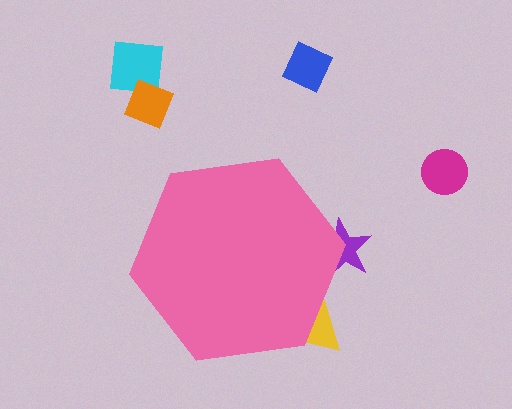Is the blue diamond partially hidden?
No, the blue diamond is fully visible.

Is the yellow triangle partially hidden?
Yes, the yellow triangle is partially hidden behind the pink hexagon.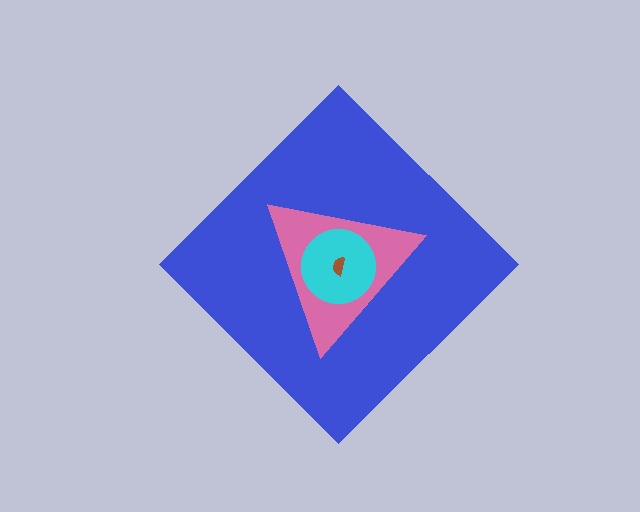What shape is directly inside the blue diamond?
The pink triangle.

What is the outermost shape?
The blue diamond.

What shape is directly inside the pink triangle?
The cyan circle.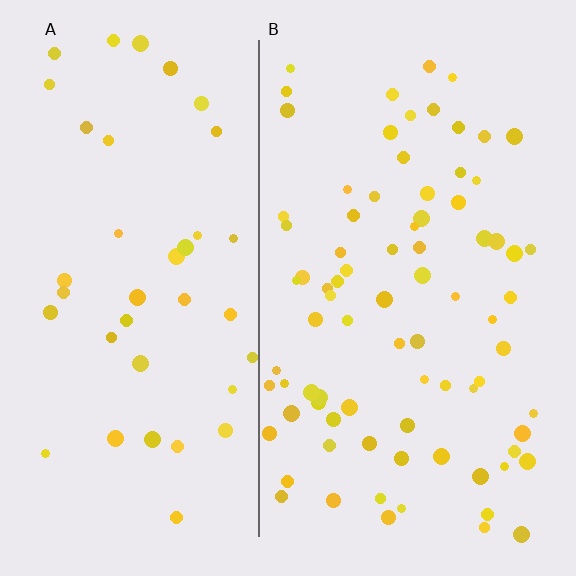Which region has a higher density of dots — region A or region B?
B (the right).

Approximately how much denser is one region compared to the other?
Approximately 2.0× — region B over region A.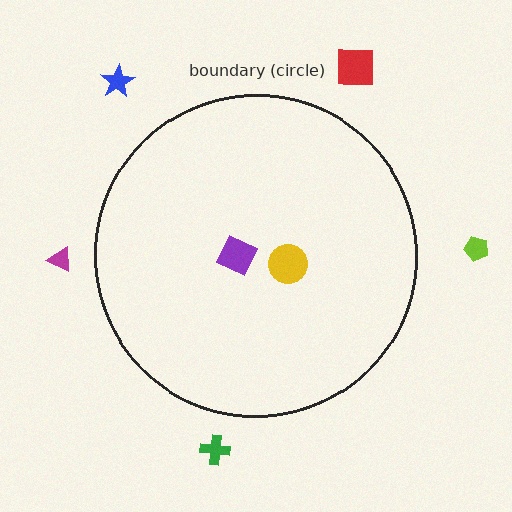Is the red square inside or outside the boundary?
Outside.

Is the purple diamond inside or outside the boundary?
Inside.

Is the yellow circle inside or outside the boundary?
Inside.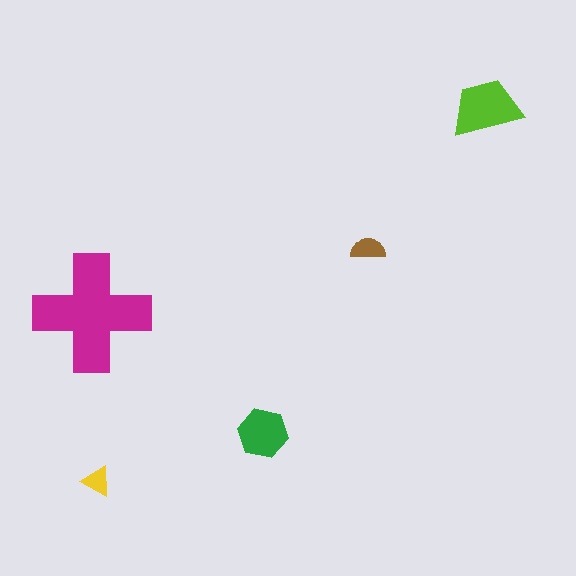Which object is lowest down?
The yellow triangle is bottommost.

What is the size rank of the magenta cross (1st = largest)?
1st.